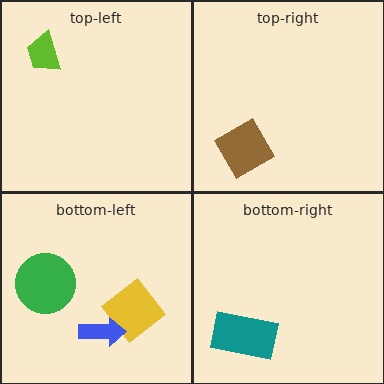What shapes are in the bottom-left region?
The yellow diamond, the green circle, the blue arrow.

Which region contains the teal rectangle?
The bottom-right region.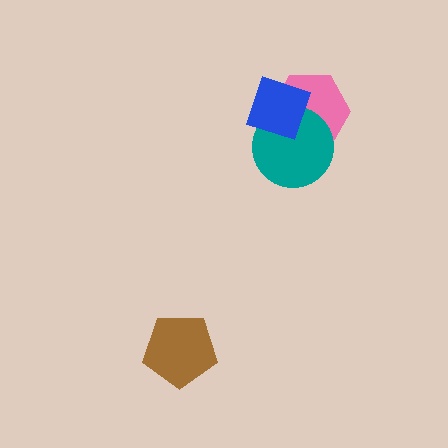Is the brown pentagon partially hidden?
No, no other shape covers it.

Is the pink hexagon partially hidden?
Yes, it is partially covered by another shape.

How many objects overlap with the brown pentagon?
0 objects overlap with the brown pentagon.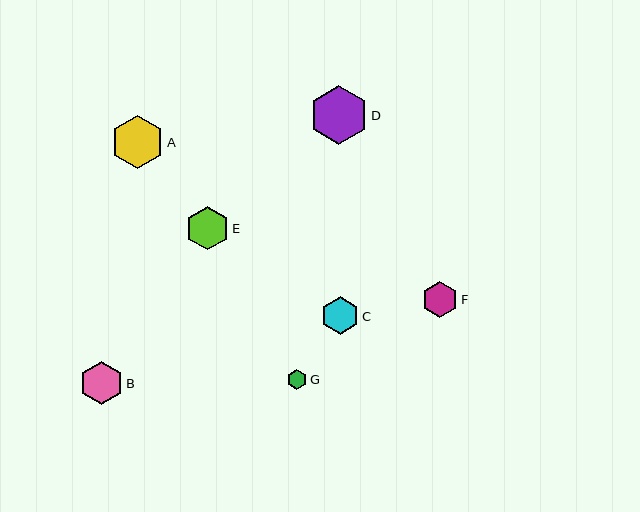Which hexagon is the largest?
Hexagon D is the largest with a size of approximately 59 pixels.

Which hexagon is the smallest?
Hexagon G is the smallest with a size of approximately 20 pixels.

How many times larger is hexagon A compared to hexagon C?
Hexagon A is approximately 1.4 times the size of hexagon C.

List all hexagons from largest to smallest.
From largest to smallest: D, A, E, B, C, F, G.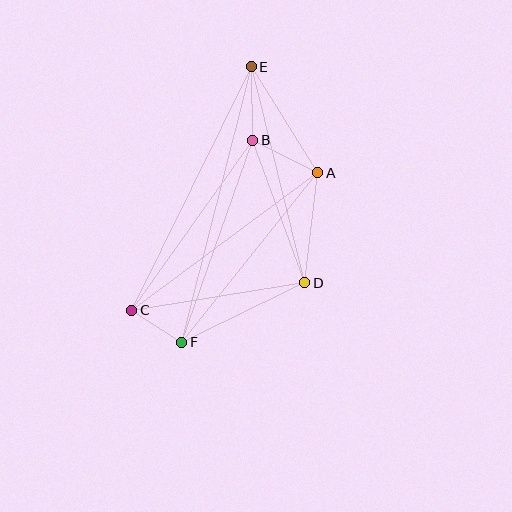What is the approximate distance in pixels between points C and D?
The distance between C and D is approximately 175 pixels.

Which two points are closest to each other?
Points C and F are closest to each other.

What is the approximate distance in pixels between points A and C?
The distance between A and C is approximately 231 pixels.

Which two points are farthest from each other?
Points E and F are farthest from each other.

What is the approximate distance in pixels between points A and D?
The distance between A and D is approximately 111 pixels.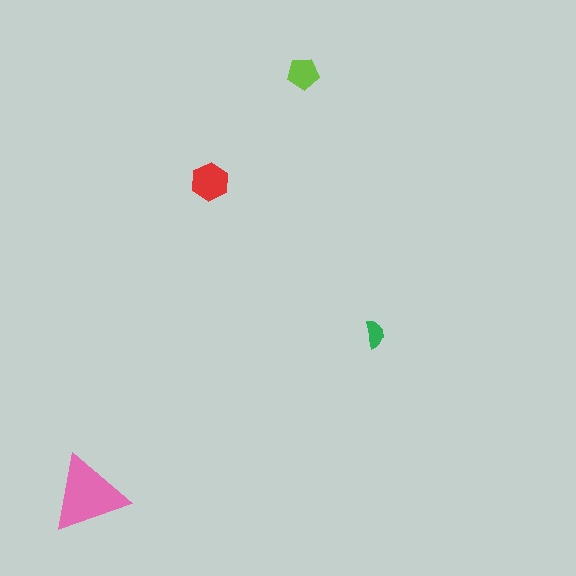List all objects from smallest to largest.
The green semicircle, the lime pentagon, the red hexagon, the pink triangle.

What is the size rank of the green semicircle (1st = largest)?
4th.